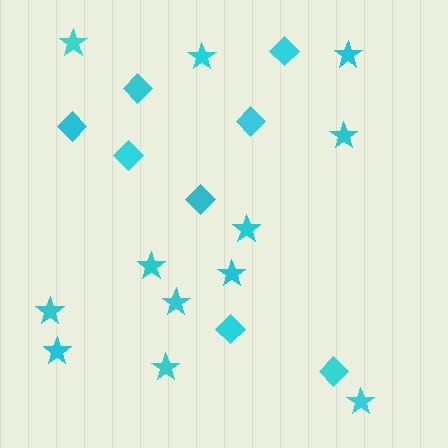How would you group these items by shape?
There are 2 groups: one group of diamonds (8) and one group of stars (12).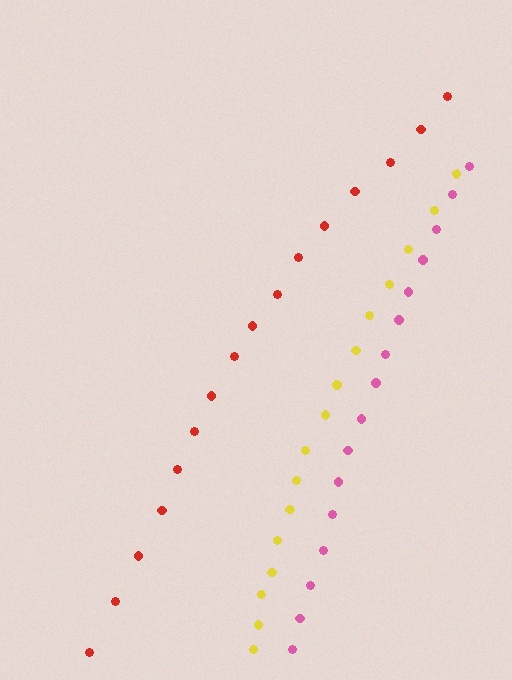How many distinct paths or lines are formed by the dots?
There are 3 distinct paths.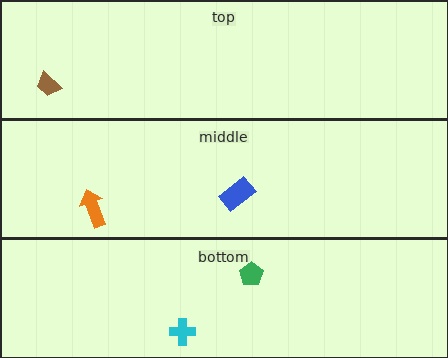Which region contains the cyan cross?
The bottom region.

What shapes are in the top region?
The brown trapezoid.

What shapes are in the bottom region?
The green pentagon, the cyan cross.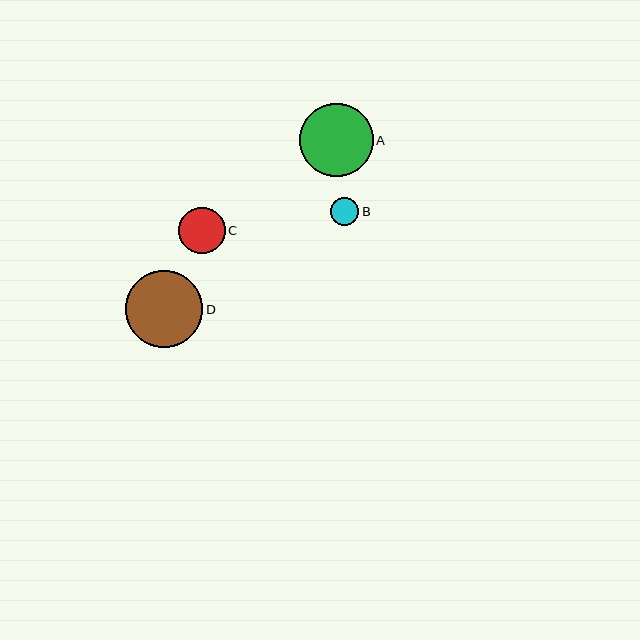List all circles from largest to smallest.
From largest to smallest: D, A, C, B.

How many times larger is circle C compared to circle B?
Circle C is approximately 1.6 times the size of circle B.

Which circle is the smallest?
Circle B is the smallest with a size of approximately 28 pixels.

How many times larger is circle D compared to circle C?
Circle D is approximately 1.7 times the size of circle C.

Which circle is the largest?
Circle D is the largest with a size of approximately 78 pixels.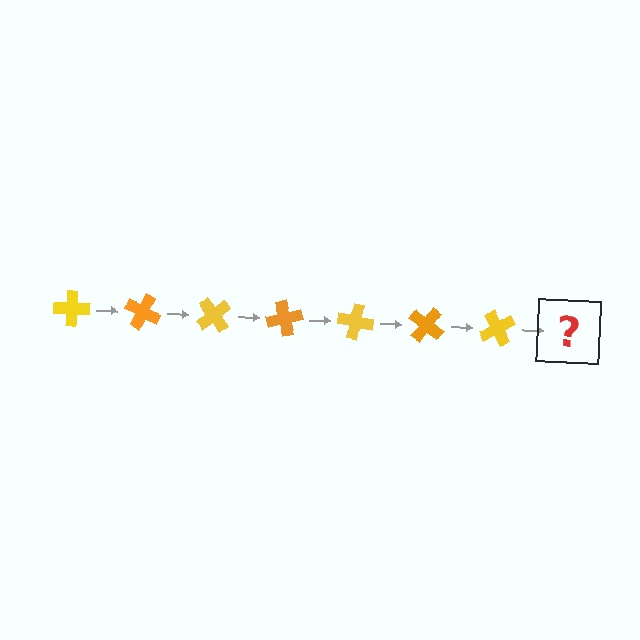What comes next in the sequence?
The next element should be an orange cross, rotated 175 degrees from the start.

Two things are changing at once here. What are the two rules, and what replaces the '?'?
The two rules are that it rotates 25 degrees each step and the color cycles through yellow and orange. The '?' should be an orange cross, rotated 175 degrees from the start.